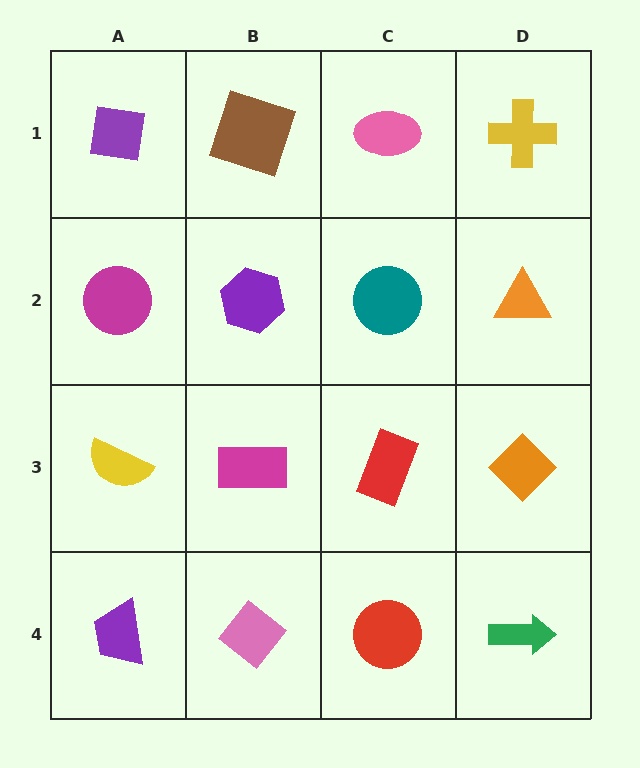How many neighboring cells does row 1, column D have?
2.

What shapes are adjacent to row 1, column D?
An orange triangle (row 2, column D), a pink ellipse (row 1, column C).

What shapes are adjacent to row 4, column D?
An orange diamond (row 3, column D), a red circle (row 4, column C).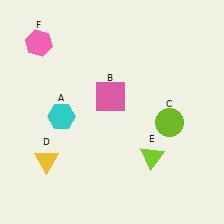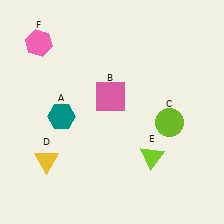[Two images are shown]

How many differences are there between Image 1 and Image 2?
There is 1 difference between the two images.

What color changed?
The hexagon (A) changed from cyan in Image 1 to teal in Image 2.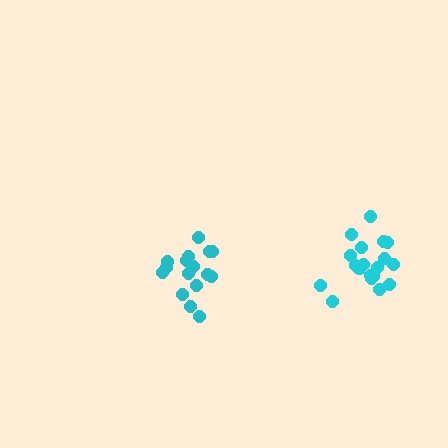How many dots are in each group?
Group 1: 19 dots, Group 2: 16 dots (35 total).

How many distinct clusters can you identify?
There are 2 distinct clusters.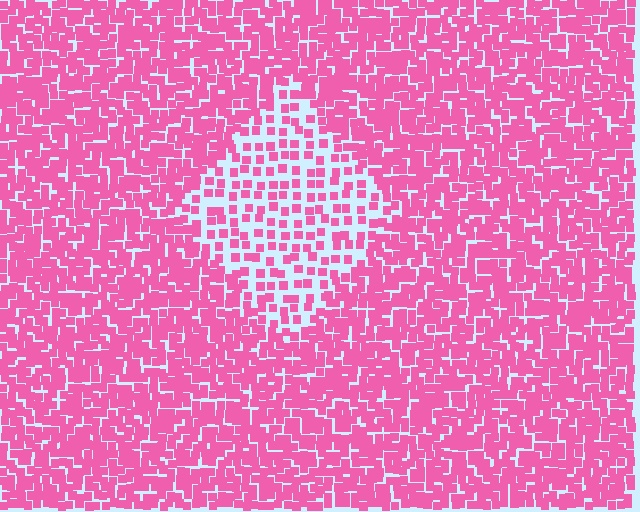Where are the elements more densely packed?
The elements are more densely packed outside the diamond boundary.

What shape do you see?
I see a diamond.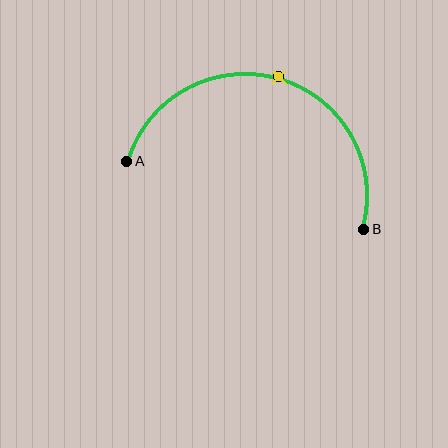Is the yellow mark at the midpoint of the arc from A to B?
Yes. The yellow mark lies on the arc at equal arc-length from both A and B — it is the arc midpoint.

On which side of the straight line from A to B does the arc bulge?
The arc bulges above the straight line connecting A and B.